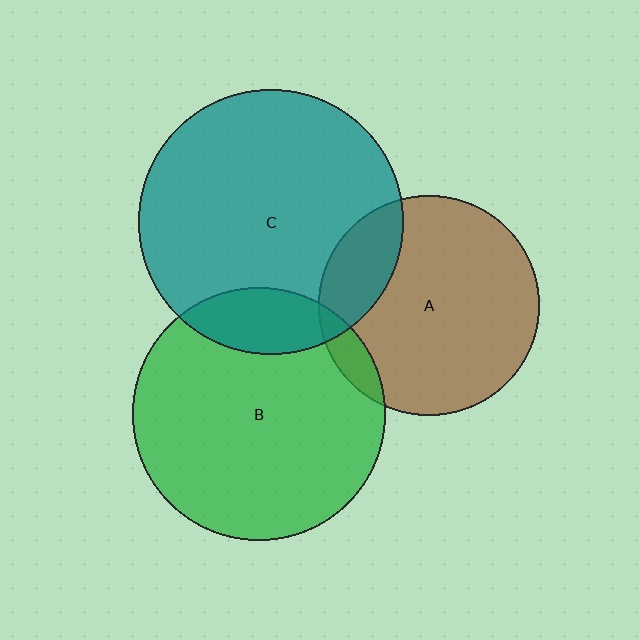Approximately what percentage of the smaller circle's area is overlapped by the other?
Approximately 20%.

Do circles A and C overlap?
Yes.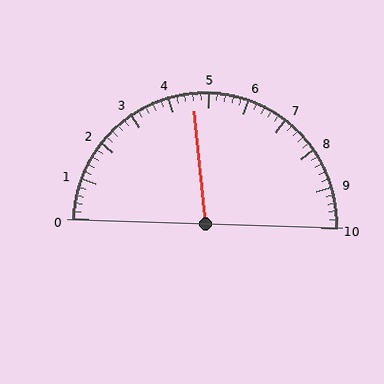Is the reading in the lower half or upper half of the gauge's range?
The reading is in the lower half of the range (0 to 10).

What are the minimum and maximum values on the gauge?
The gauge ranges from 0 to 10.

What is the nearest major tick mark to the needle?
The nearest major tick mark is 5.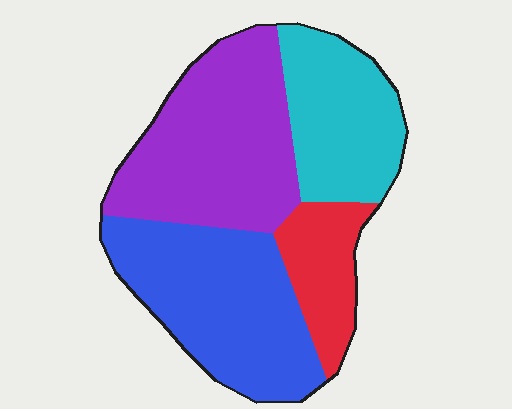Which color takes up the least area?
Red, at roughly 15%.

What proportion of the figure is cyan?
Cyan takes up less than a quarter of the figure.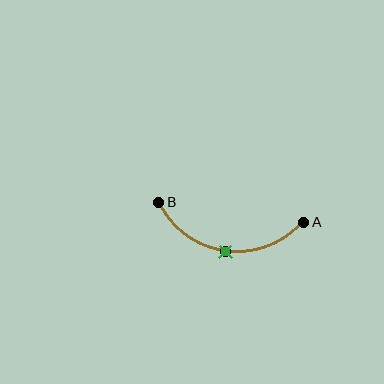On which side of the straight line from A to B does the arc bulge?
The arc bulges below the straight line connecting A and B.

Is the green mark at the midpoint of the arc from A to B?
Yes. The green mark lies on the arc at equal arc-length from both A and B — it is the arc midpoint.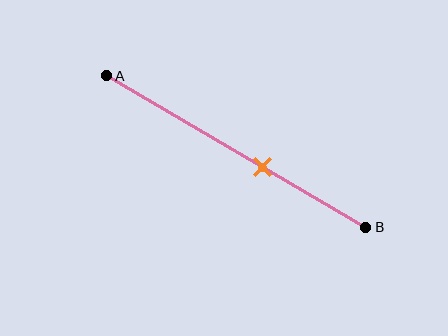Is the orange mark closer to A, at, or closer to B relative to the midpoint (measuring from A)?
The orange mark is closer to point B than the midpoint of segment AB.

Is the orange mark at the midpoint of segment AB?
No, the mark is at about 60% from A, not at the 50% midpoint.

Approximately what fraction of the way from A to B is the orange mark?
The orange mark is approximately 60% of the way from A to B.